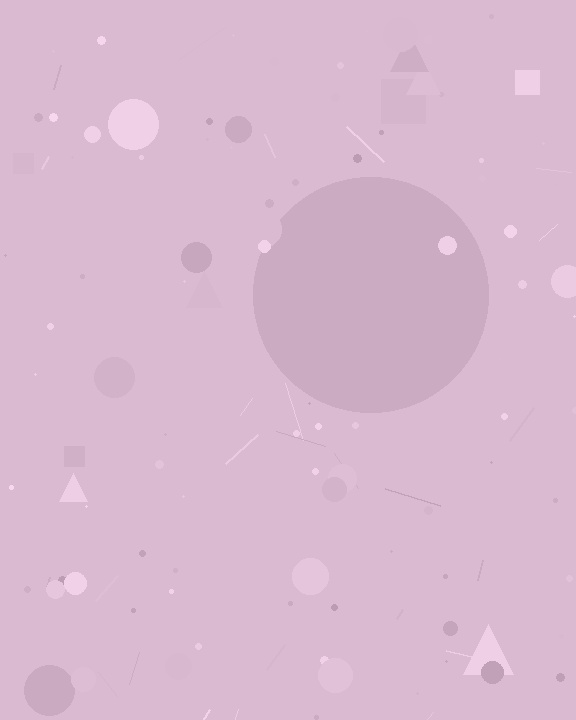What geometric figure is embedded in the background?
A circle is embedded in the background.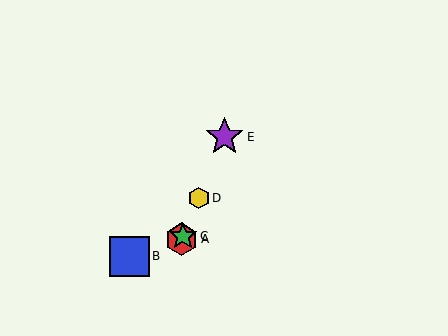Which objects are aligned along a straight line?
Objects A, C, D, E are aligned along a straight line.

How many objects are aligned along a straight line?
4 objects (A, C, D, E) are aligned along a straight line.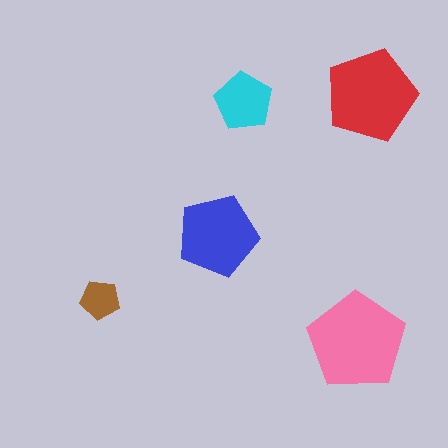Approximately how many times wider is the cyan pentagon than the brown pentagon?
About 1.5 times wider.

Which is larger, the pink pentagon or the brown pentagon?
The pink one.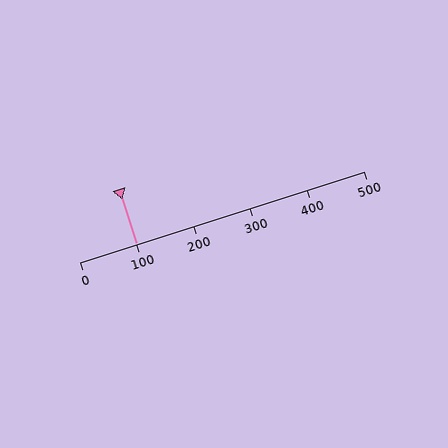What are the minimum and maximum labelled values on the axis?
The axis runs from 0 to 500.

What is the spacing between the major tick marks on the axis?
The major ticks are spaced 100 apart.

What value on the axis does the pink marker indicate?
The marker indicates approximately 100.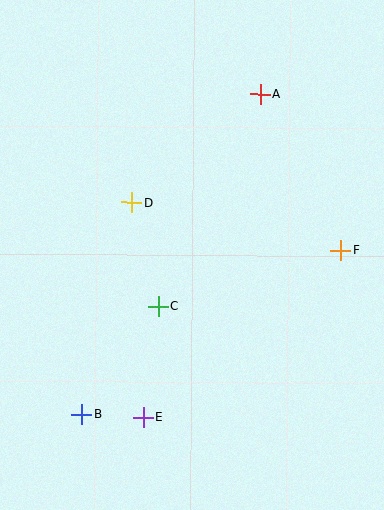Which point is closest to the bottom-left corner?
Point B is closest to the bottom-left corner.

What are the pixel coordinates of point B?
Point B is at (82, 414).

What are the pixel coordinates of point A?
Point A is at (260, 94).